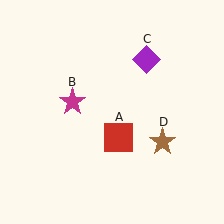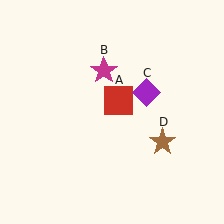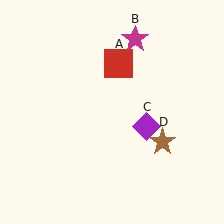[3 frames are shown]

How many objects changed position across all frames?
3 objects changed position: red square (object A), magenta star (object B), purple diamond (object C).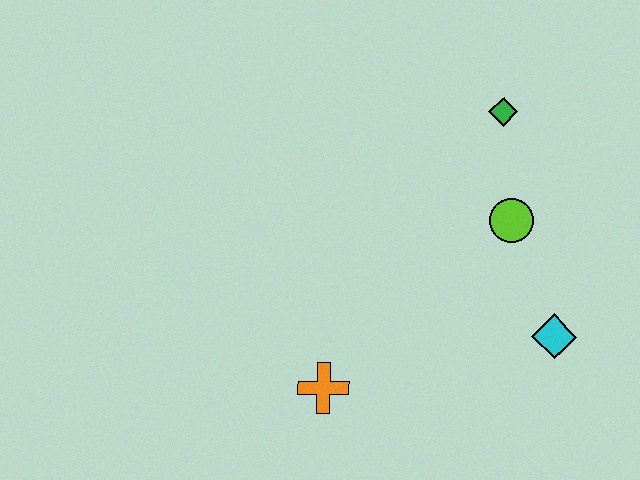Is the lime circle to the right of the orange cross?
Yes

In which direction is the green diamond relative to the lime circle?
The green diamond is above the lime circle.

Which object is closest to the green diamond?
The lime circle is closest to the green diamond.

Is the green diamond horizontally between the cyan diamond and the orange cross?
Yes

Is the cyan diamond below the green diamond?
Yes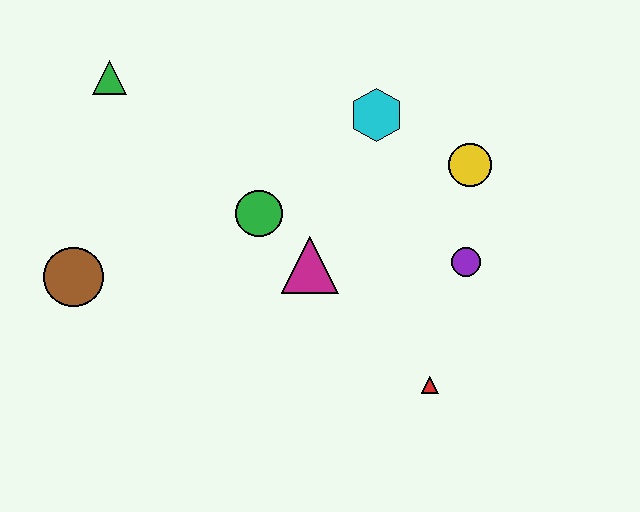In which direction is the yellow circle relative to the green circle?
The yellow circle is to the right of the green circle.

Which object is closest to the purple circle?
The yellow circle is closest to the purple circle.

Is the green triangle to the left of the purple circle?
Yes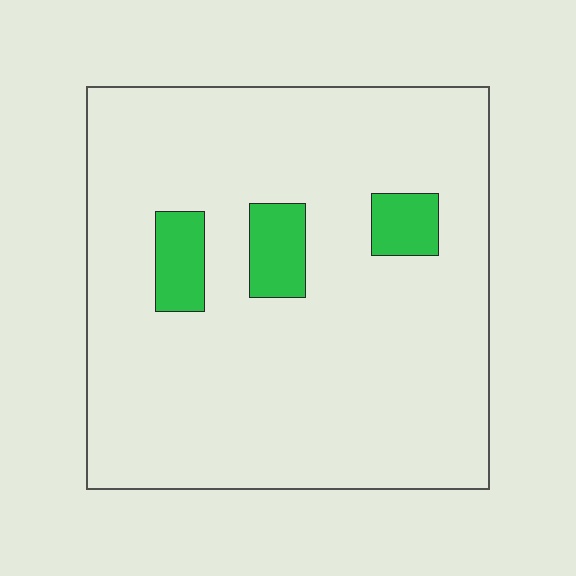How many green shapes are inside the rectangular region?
3.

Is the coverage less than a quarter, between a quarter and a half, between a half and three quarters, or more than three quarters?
Less than a quarter.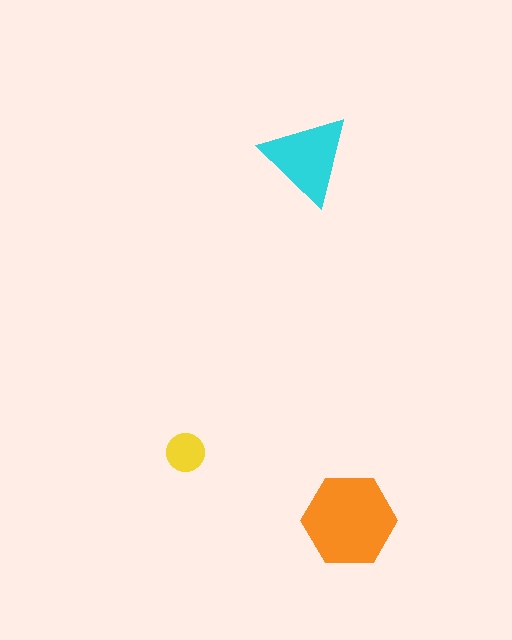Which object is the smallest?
The yellow circle.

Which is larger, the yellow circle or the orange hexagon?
The orange hexagon.